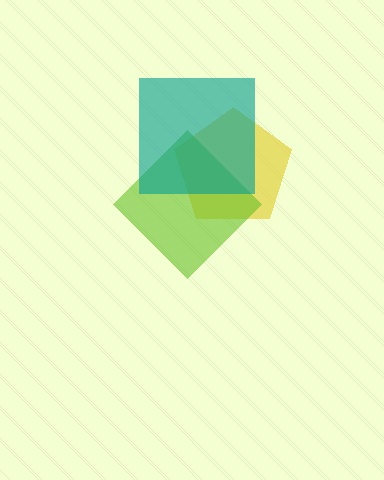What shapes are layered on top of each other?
The layered shapes are: a yellow pentagon, a lime diamond, a teal square.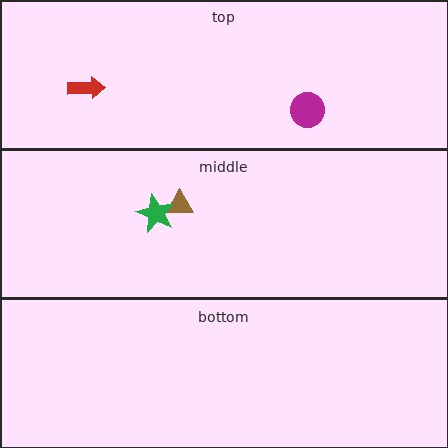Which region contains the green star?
The middle region.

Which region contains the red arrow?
The top region.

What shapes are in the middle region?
The brown triangle, the green star.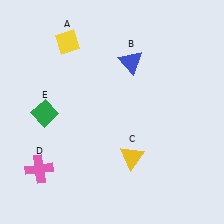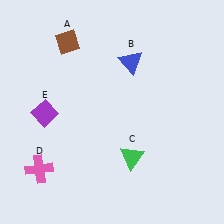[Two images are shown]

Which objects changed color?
A changed from yellow to brown. C changed from yellow to green. E changed from green to purple.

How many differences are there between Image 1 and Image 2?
There are 3 differences between the two images.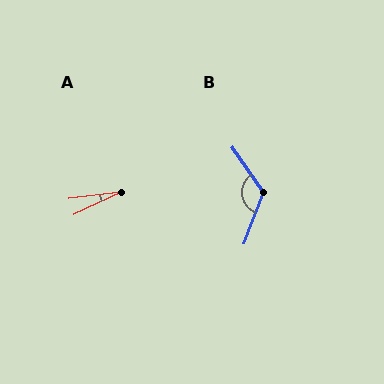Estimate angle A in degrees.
Approximately 18 degrees.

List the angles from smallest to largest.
A (18°), B (125°).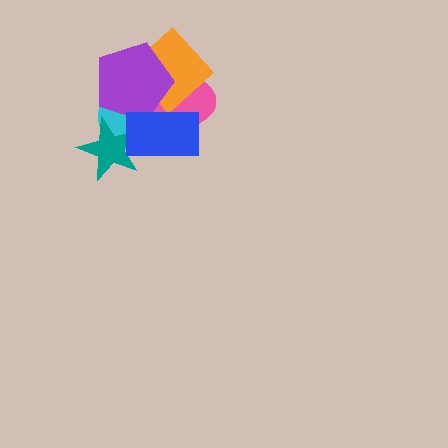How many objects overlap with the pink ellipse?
4 objects overlap with the pink ellipse.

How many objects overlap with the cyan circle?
4 objects overlap with the cyan circle.